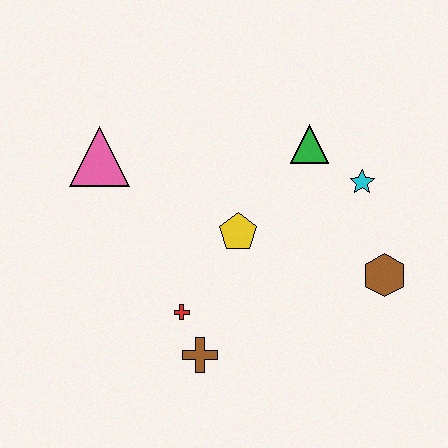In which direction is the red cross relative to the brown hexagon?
The red cross is to the left of the brown hexagon.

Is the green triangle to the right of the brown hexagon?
No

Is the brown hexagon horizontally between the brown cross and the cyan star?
No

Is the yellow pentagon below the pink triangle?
Yes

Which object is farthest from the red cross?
The cyan star is farthest from the red cross.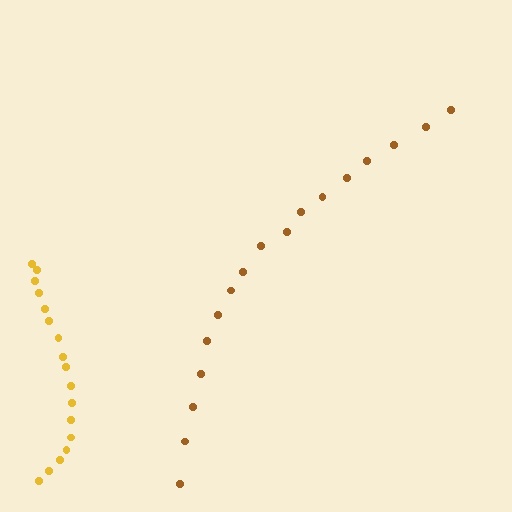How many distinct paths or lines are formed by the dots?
There are 2 distinct paths.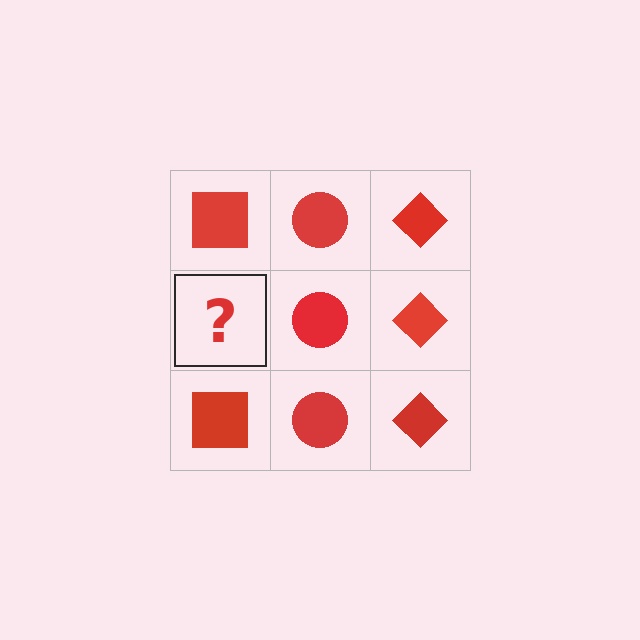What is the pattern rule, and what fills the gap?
The rule is that each column has a consistent shape. The gap should be filled with a red square.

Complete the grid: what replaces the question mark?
The question mark should be replaced with a red square.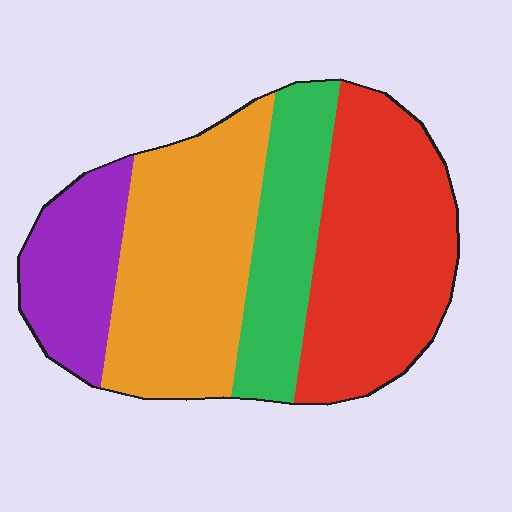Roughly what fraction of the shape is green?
Green covers 18% of the shape.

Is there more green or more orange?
Orange.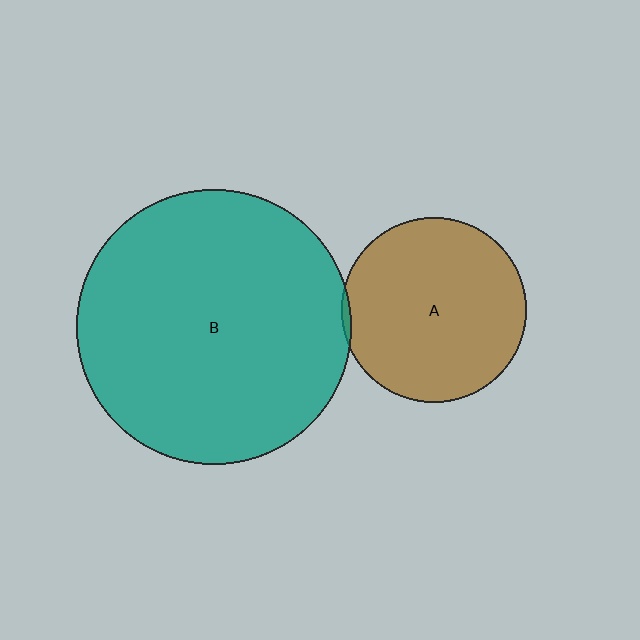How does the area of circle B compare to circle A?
Approximately 2.2 times.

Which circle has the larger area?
Circle B (teal).